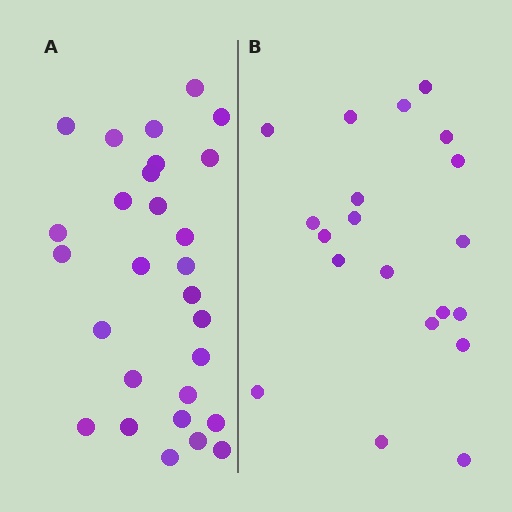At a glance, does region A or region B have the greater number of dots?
Region A (the left region) has more dots.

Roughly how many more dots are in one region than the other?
Region A has roughly 8 or so more dots than region B.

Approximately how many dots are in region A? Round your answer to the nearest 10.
About 30 dots. (The exact count is 28, which rounds to 30.)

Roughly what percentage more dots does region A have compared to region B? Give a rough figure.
About 40% more.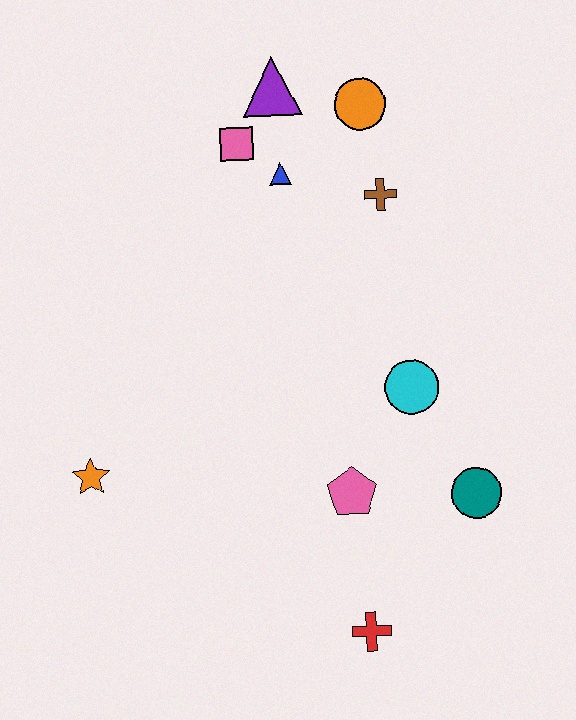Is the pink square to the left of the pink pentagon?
Yes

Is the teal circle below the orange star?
Yes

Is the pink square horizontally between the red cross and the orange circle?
No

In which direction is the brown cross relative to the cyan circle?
The brown cross is above the cyan circle.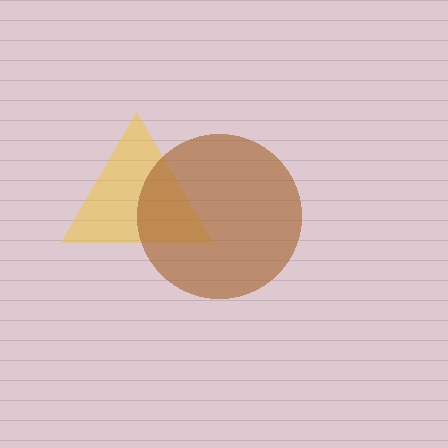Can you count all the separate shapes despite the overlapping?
Yes, there are 2 separate shapes.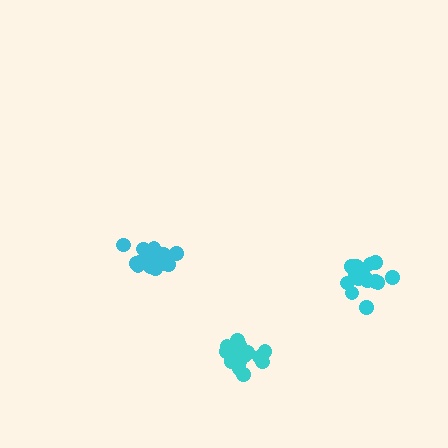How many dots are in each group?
Group 1: 17 dots, Group 2: 16 dots, Group 3: 16 dots (49 total).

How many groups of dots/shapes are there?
There are 3 groups.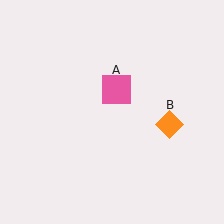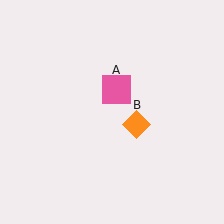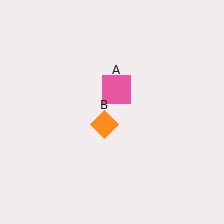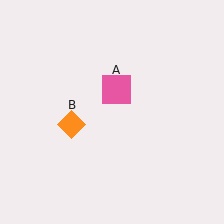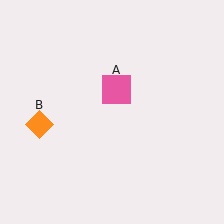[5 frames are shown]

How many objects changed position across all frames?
1 object changed position: orange diamond (object B).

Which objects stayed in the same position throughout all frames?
Pink square (object A) remained stationary.